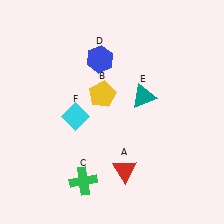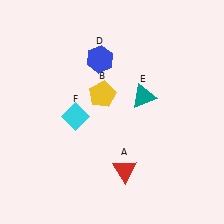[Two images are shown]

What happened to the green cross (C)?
The green cross (C) was removed in Image 2. It was in the bottom-left area of Image 1.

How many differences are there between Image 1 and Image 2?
There is 1 difference between the two images.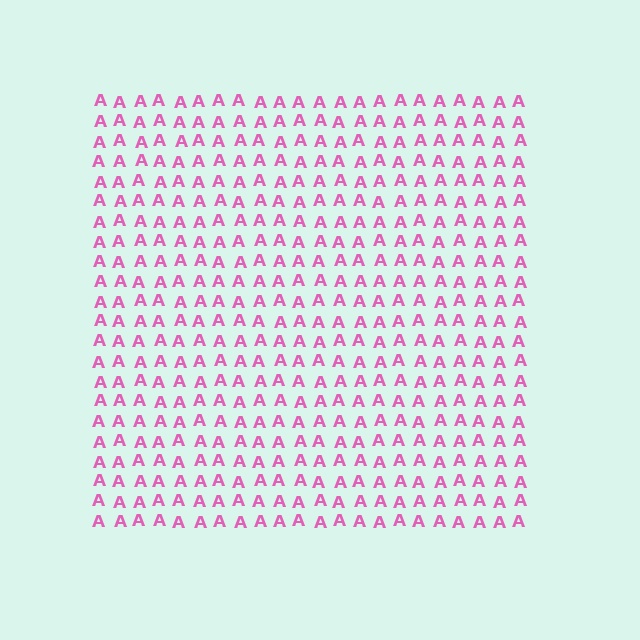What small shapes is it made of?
It is made of small letter A's.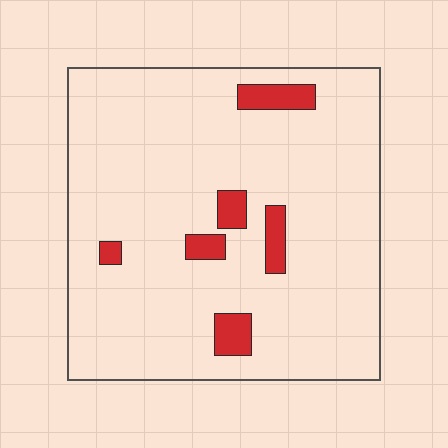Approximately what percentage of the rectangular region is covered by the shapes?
Approximately 10%.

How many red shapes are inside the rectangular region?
6.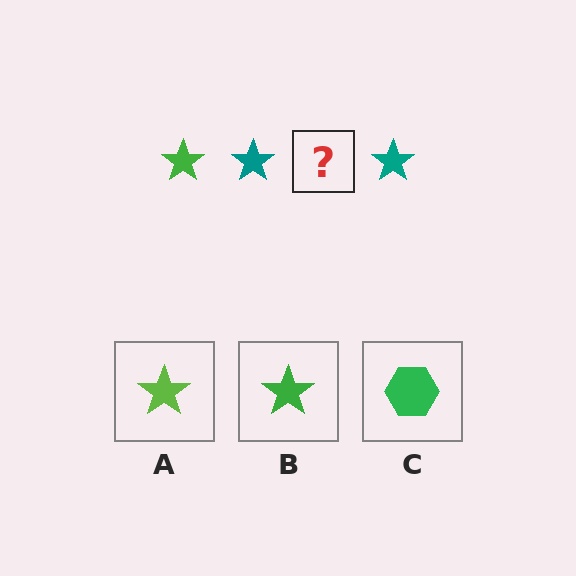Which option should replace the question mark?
Option B.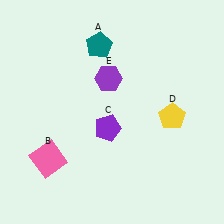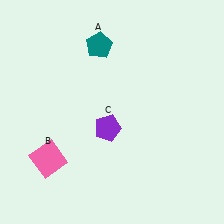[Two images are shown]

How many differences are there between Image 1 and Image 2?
There are 2 differences between the two images.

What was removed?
The purple hexagon (E), the yellow pentagon (D) were removed in Image 2.